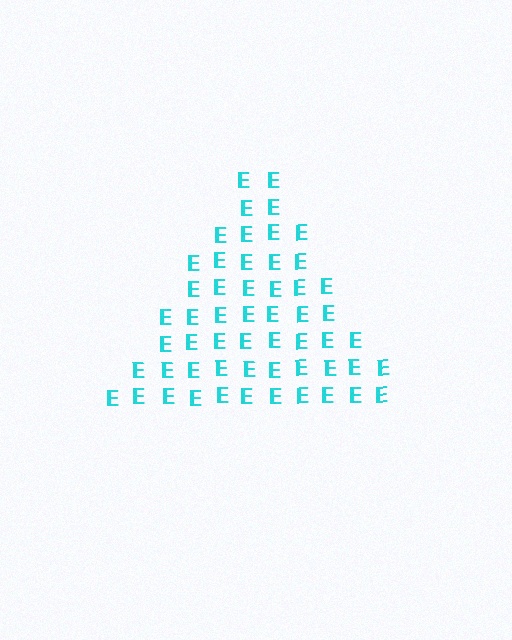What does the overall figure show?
The overall figure shows a triangle.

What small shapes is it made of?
It is made of small letter E's.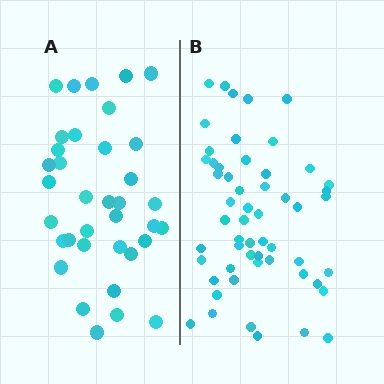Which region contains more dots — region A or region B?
Region B (the right region) has more dots.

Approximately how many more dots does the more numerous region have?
Region B has approximately 20 more dots than region A.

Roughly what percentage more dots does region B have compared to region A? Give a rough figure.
About 55% more.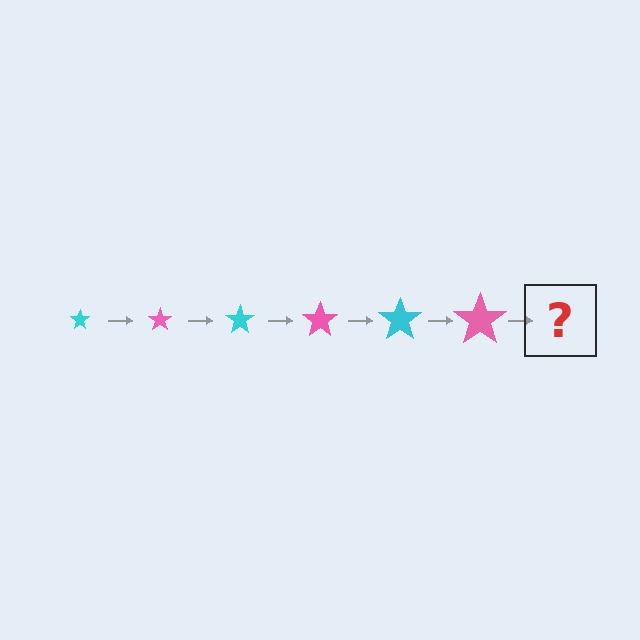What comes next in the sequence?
The next element should be a cyan star, larger than the previous one.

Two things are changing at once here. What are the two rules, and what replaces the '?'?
The two rules are that the star grows larger each step and the color cycles through cyan and pink. The '?' should be a cyan star, larger than the previous one.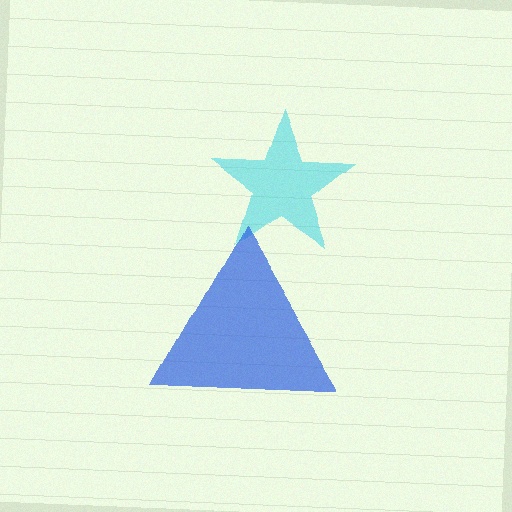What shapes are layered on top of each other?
The layered shapes are: a cyan star, a blue triangle.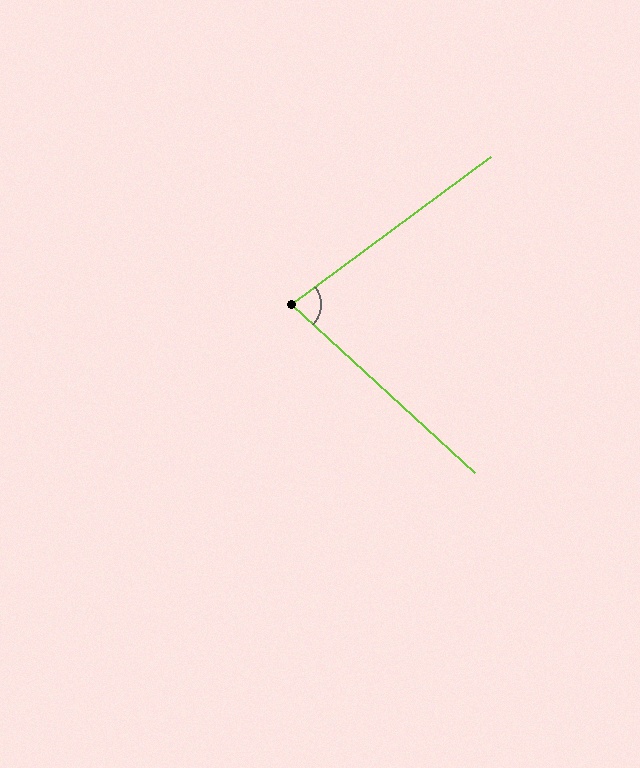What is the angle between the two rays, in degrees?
Approximately 79 degrees.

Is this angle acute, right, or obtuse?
It is acute.